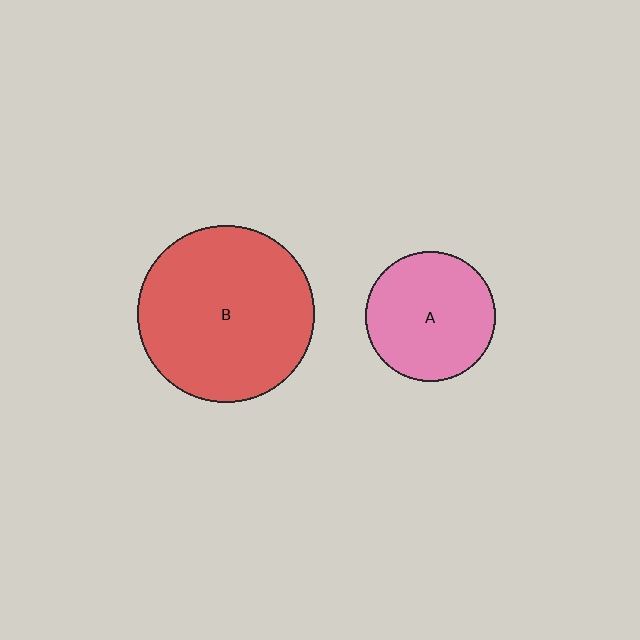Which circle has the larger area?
Circle B (red).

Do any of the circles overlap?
No, none of the circles overlap.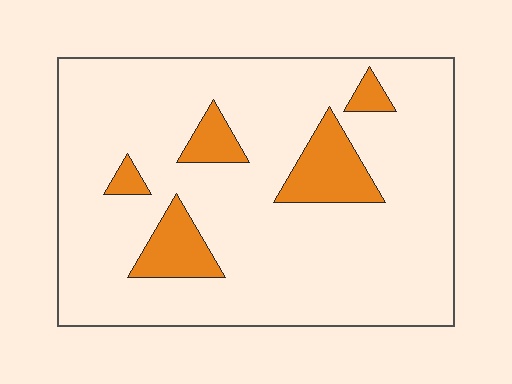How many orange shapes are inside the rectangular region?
5.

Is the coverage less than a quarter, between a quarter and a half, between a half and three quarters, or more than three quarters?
Less than a quarter.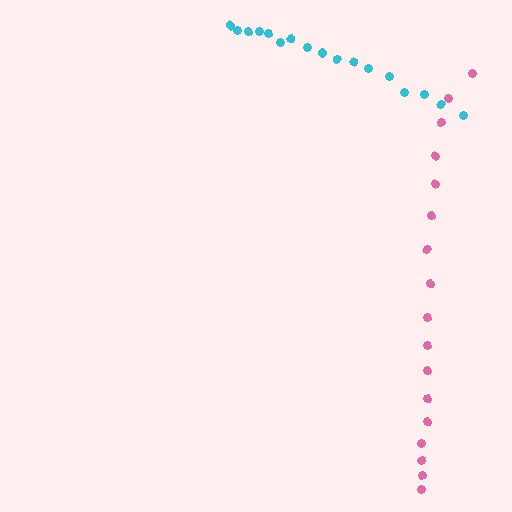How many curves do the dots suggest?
There are 2 distinct paths.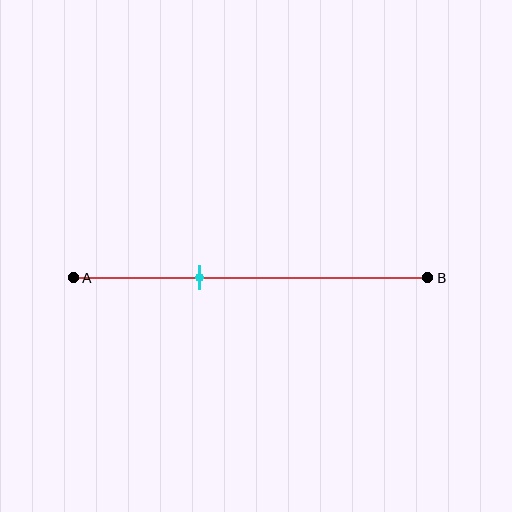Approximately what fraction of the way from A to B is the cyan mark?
The cyan mark is approximately 35% of the way from A to B.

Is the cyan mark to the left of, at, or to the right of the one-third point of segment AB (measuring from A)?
The cyan mark is approximately at the one-third point of segment AB.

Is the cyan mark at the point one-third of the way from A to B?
Yes, the mark is approximately at the one-third point.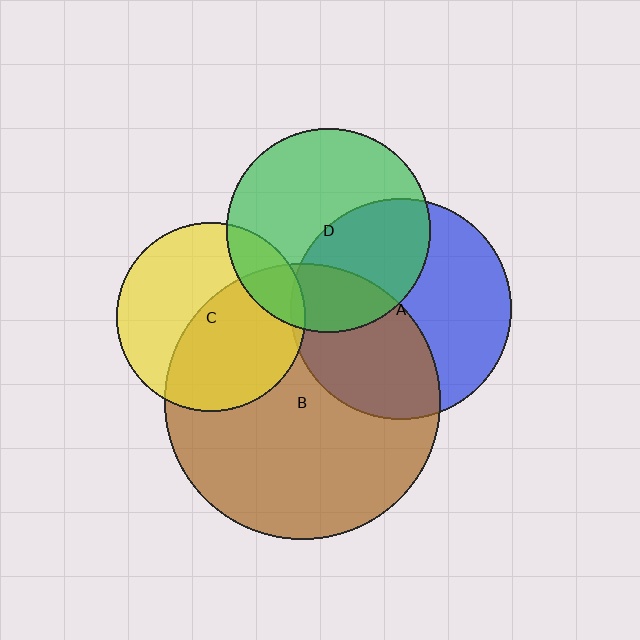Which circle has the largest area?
Circle B (brown).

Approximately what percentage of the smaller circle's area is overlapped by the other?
Approximately 15%.